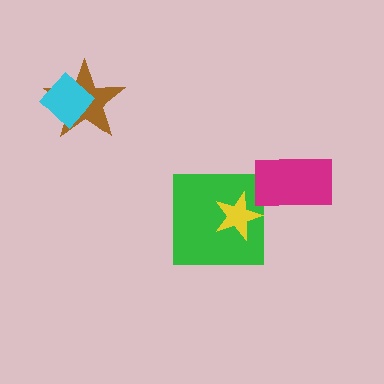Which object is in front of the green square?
The yellow star is in front of the green square.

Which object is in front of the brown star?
The cyan diamond is in front of the brown star.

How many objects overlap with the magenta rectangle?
0 objects overlap with the magenta rectangle.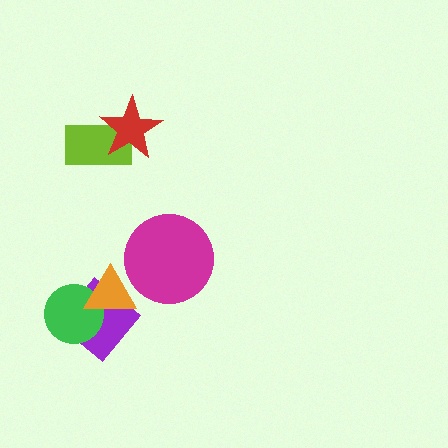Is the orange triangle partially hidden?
No, no other shape covers it.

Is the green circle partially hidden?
Yes, it is partially covered by another shape.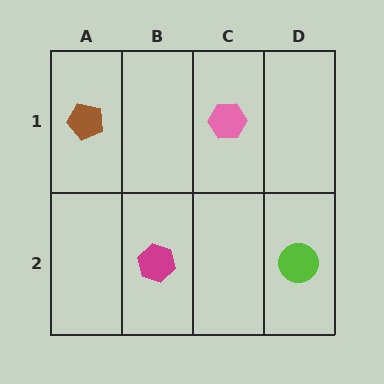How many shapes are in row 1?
2 shapes.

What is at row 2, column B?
A magenta hexagon.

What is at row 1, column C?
A pink hexagon.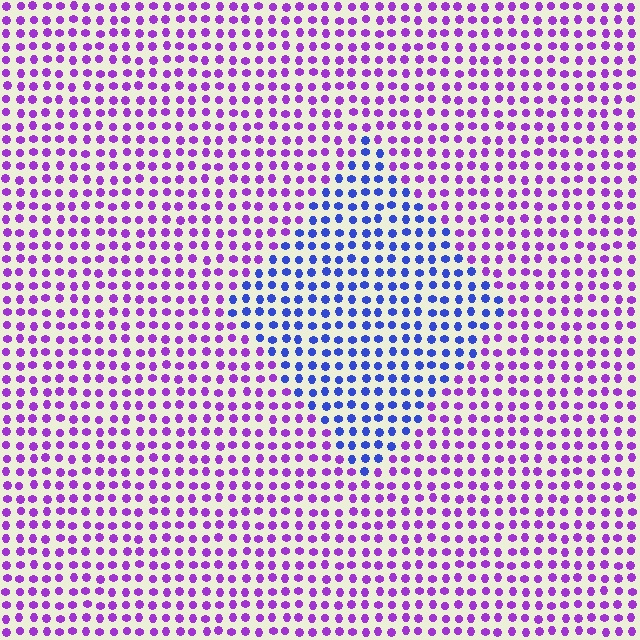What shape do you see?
I see a diamond.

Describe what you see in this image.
The image is filled with small purple elements in a uniform arrangement. A diamond-shaped region is visible where the elements are tinted to a slightly different hue, forming a subtle color boundary.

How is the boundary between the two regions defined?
The boundary is defined purely by a slight shift in hue (about 50 degrees). Spacing, size, and orientation are identical on both sides.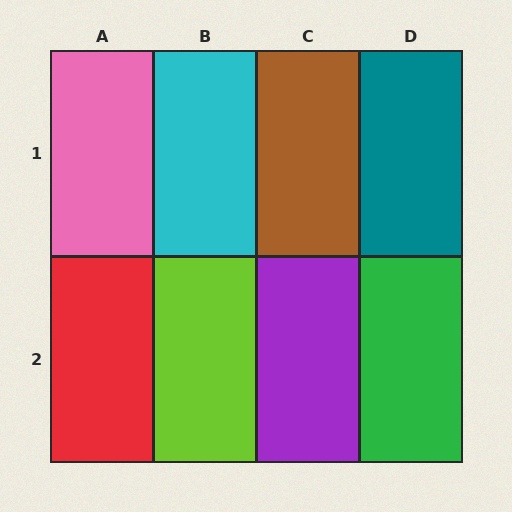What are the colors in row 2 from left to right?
Red, lime, purple, green.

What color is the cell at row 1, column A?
Pink.